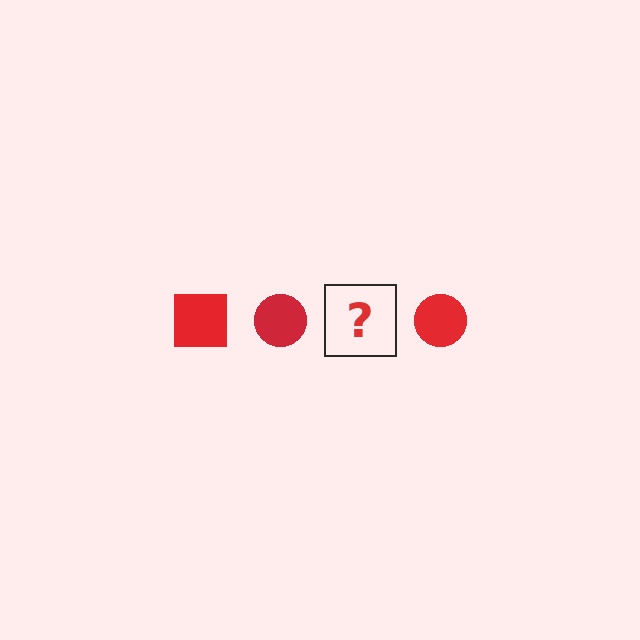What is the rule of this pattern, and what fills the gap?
The rule is that the pattern cycles through square, circle shapes in red. The gap should be filled with a red square.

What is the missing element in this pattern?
The missing element is a red square.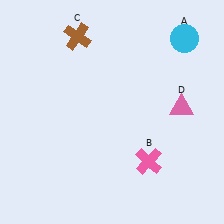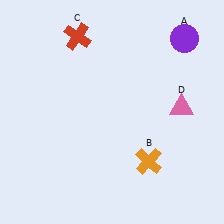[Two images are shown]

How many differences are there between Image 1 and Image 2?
There are 3 differences between the two images.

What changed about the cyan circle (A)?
In Image 1, A is cyan. In Image 2, it changed to purple.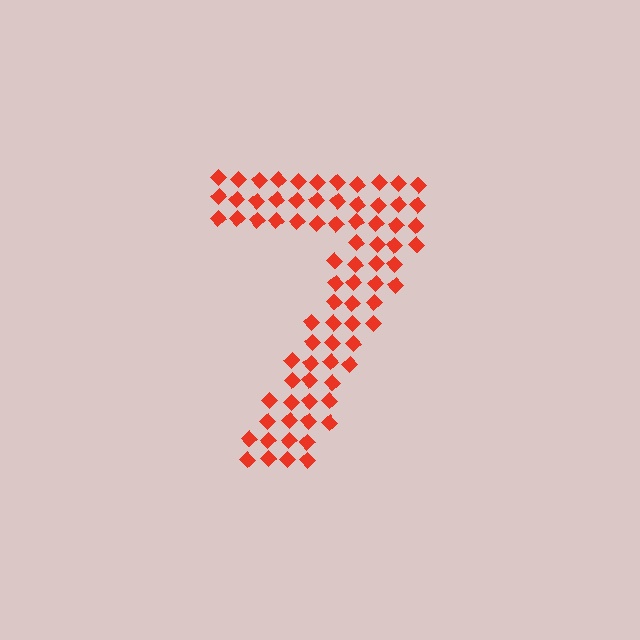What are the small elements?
The small elements are diamonds.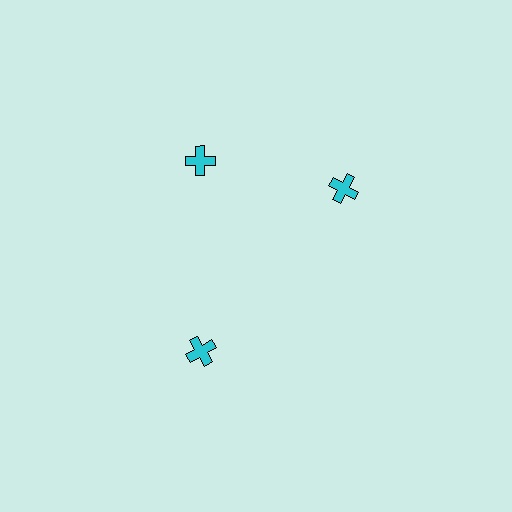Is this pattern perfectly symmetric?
No. The 3 cyan crosses are arranged in a ring, but one element near the 3 o'clock position is rotated out of alignment along the ring, breaking the 3-fold rotational symmetry.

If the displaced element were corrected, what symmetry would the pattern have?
It would have 3-fold rotational symmetry — the pattern would map onto itself every 120 degrees.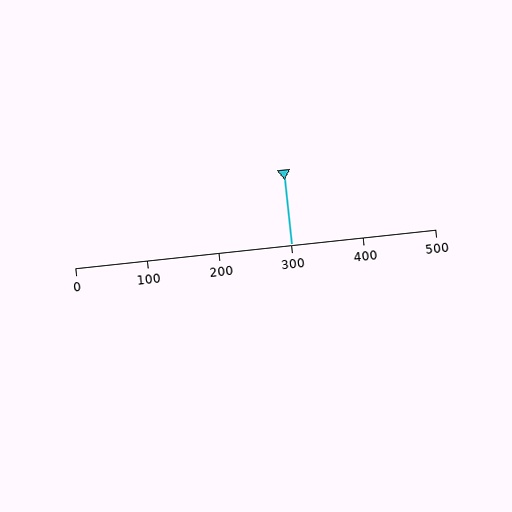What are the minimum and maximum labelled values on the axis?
The axis runs from 0 to 500.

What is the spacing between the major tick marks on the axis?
The major ticks are spaced 100 apart.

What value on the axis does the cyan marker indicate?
The marker indicates approximately 300.